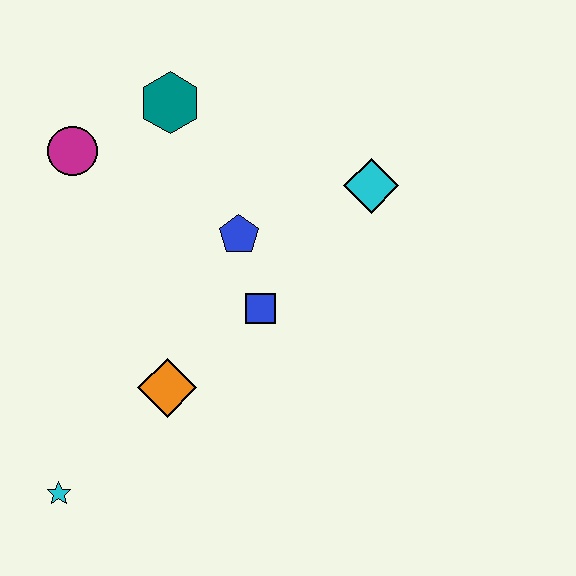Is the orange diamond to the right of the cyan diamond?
No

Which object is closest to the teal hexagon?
The magenta circle is closest to the teal hexagon.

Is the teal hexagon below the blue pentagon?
No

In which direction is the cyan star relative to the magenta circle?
The cyan star is below the magenta circle.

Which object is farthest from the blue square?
The cyan star is farthest from the blue square.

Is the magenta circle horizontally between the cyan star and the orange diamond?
Yes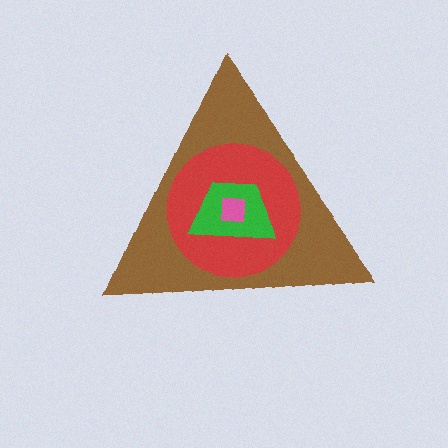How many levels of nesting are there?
4.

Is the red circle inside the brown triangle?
Yes.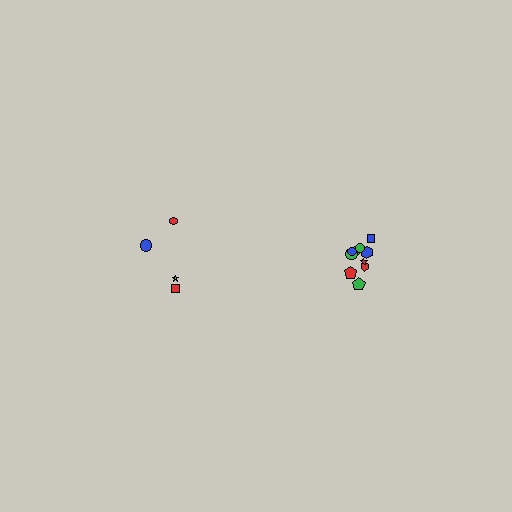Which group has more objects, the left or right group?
The right group.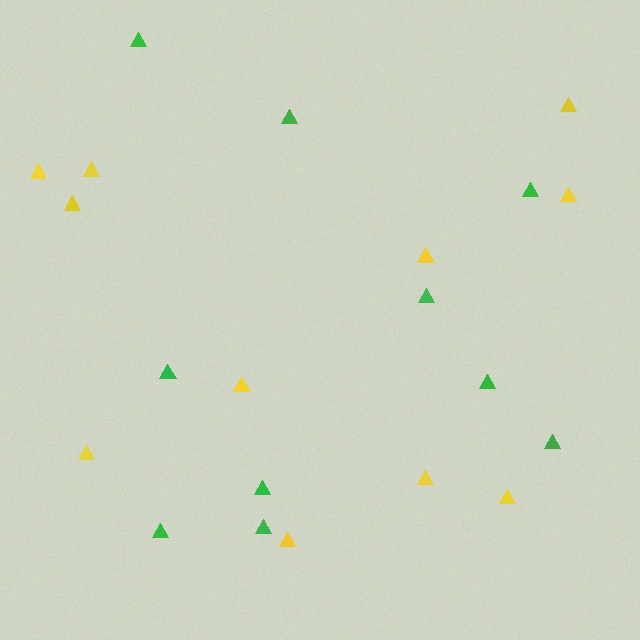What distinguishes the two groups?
There are 2 groups: one group of yellow triangles (11) and one group of green triangles (10).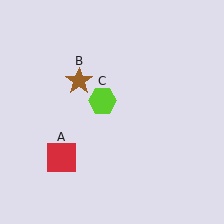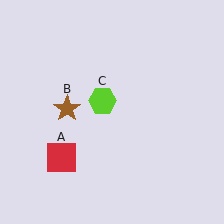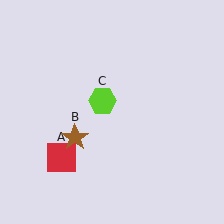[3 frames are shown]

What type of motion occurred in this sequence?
The brown star (object B) rotated counterclockwise around the center of the scene.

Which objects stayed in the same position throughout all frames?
Red square (object A) and lime hexagon (object C) remained stationary.